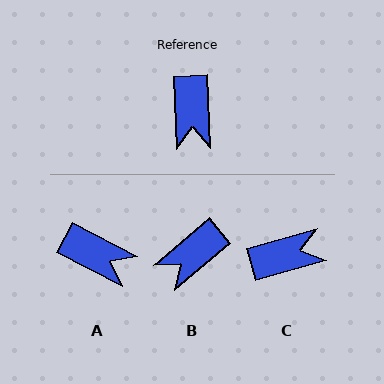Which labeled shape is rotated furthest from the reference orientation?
C, about 104 degrees away.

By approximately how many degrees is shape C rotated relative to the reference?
Approximately 104 degrees counter-clockwise.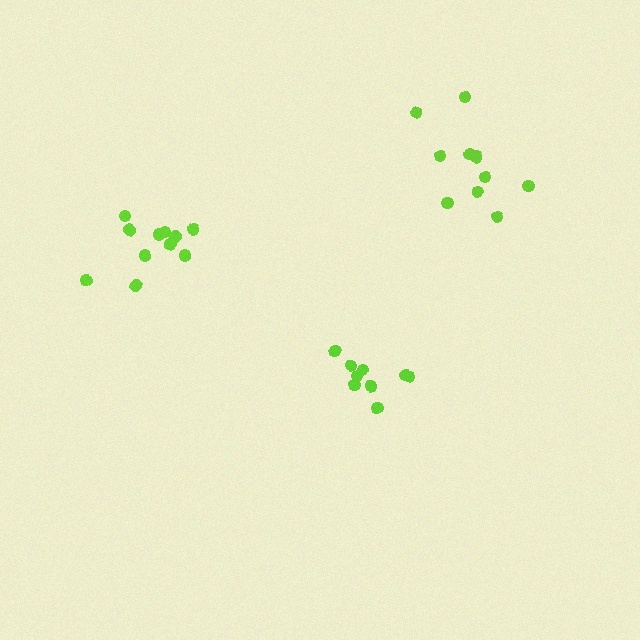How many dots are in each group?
Group 1: 9 dots, Group 2: 11 dots, Group 3: 11 dots (31 total).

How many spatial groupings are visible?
There are 3 spatial groupings.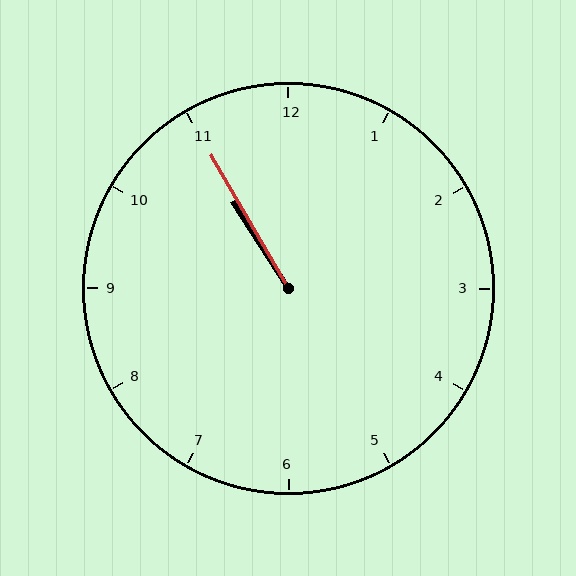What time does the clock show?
10:55.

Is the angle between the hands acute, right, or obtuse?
It is acute.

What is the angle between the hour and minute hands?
Approximately 2 degrees.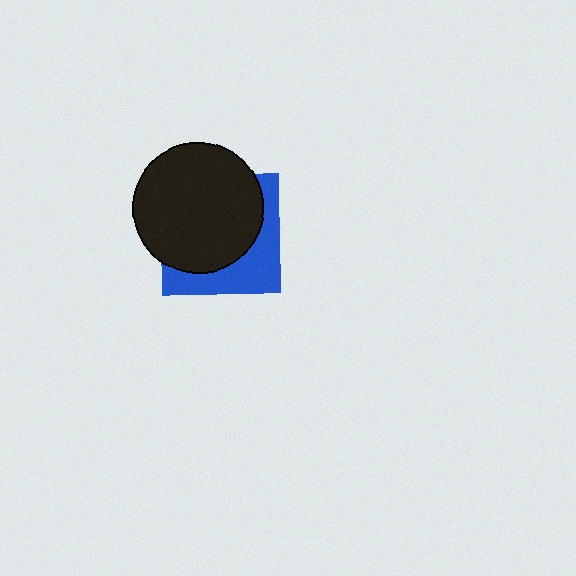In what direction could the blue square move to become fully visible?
The blue square could move toward the lower-right. That would shift it out from behind the black circle entirely.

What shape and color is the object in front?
The object in front is a black circle.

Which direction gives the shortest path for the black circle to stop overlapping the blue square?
Moving toward the upper-left gives the shortest separation.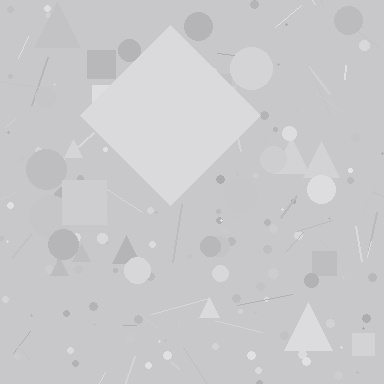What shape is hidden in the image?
A diamond is hidden in the image.